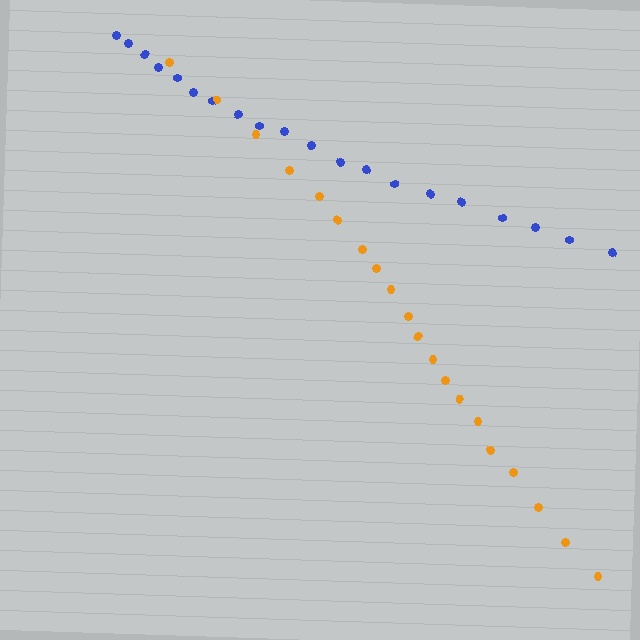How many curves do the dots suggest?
There are 2 distinct paths.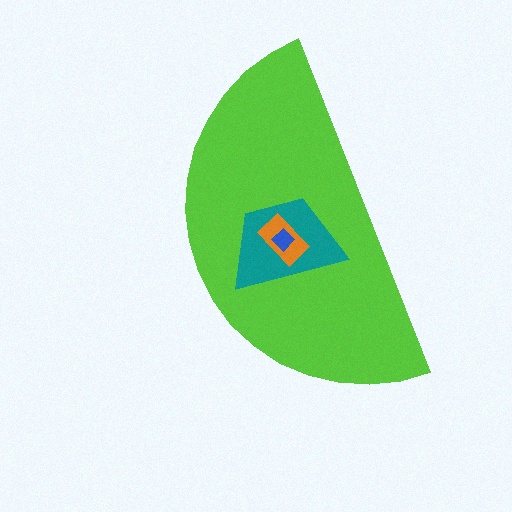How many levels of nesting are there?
4.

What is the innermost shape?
The blue diamond.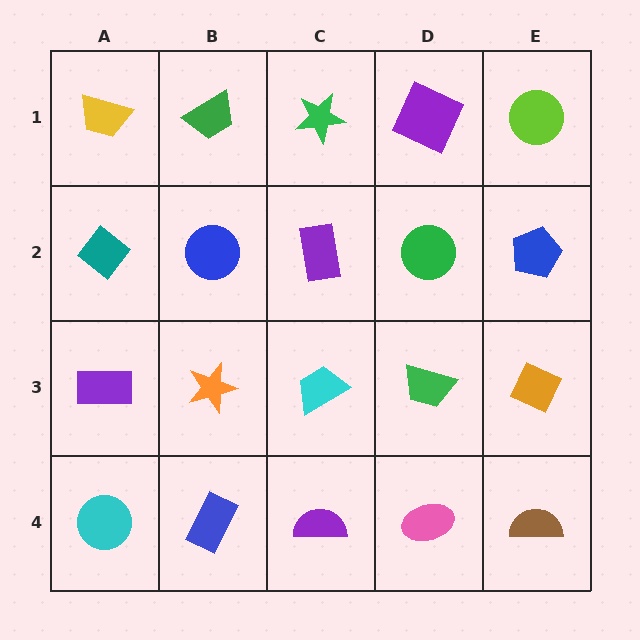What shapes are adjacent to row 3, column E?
A blue pentagon (row 2, column E), a brown semicircle (row 4, column E), a green trapezoid (row 3, column D).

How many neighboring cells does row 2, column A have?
3.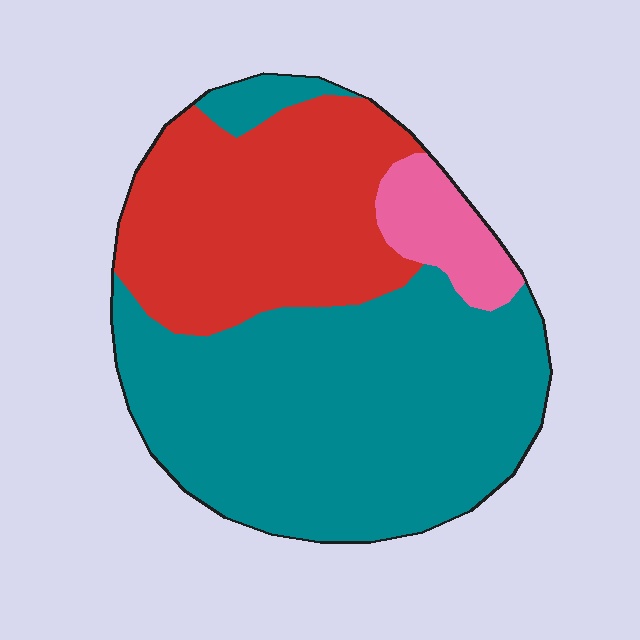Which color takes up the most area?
Teal, at roughly 60%.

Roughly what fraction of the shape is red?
Red takes up between a third and a half of the shape.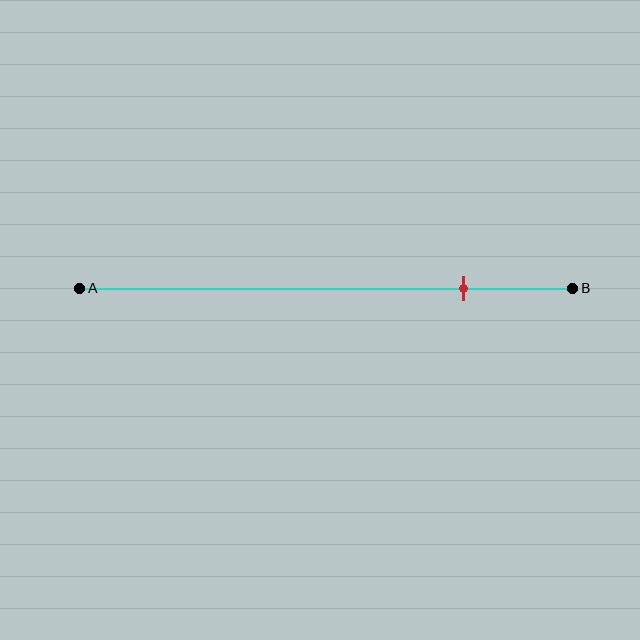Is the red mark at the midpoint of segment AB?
No, the mark is at about 80% from A, not at the 50% midpoint.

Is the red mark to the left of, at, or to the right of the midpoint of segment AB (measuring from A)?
The red mark is to the right of the midpoint of segment AB.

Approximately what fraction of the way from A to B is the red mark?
The red mark is approximately 80% of the way from A to B.